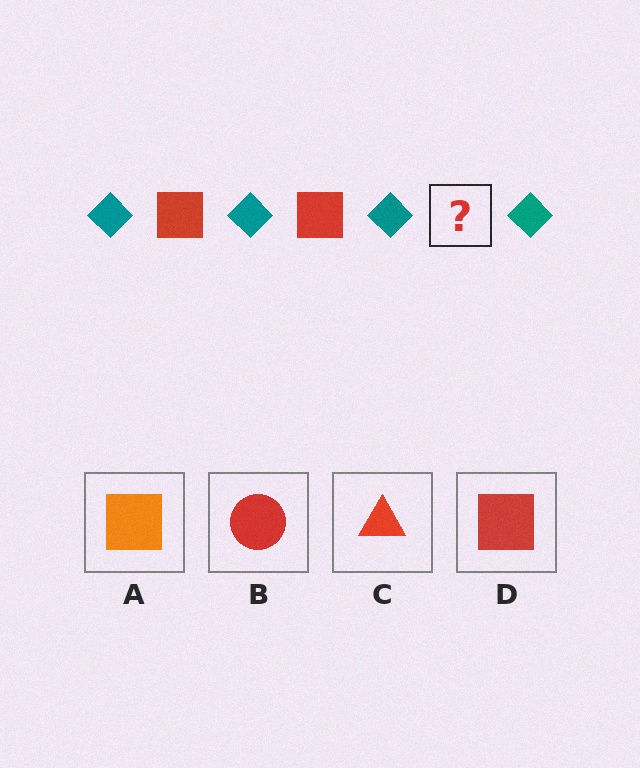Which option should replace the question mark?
Option D.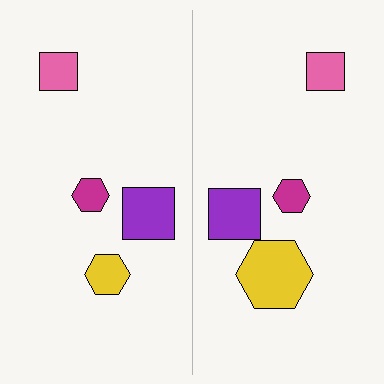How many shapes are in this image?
There are 8 shapes in this image.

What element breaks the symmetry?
The yellow hexagon on the right side has a different size than its mirror counterpart.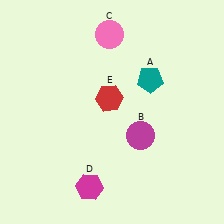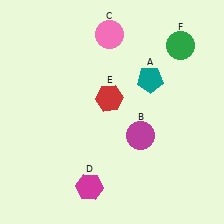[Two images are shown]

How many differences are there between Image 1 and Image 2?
There is 1 difference between the two images.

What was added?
A green circle (F) was added in Image 2.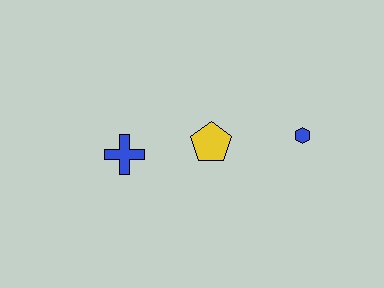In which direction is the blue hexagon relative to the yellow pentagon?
The blue hexagon is to the right of the yellow pentagon.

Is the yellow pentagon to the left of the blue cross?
No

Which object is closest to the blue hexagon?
The yellow pentagon is closest to the blue hexagon.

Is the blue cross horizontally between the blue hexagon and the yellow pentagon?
No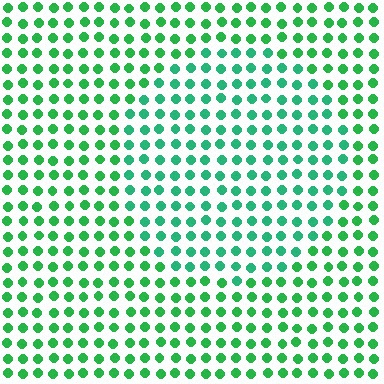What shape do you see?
I see a circle.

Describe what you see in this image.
The image is filled with small green elements in a uniform arrangement. A circle-shaped region is visible where the elements are tinted to a slightly different hue, forming a subtle color boundary.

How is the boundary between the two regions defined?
The boundary is defined purely by a slight shift in hue (about 21 degrees). Spacing, size, and orientation are identical on both sides.